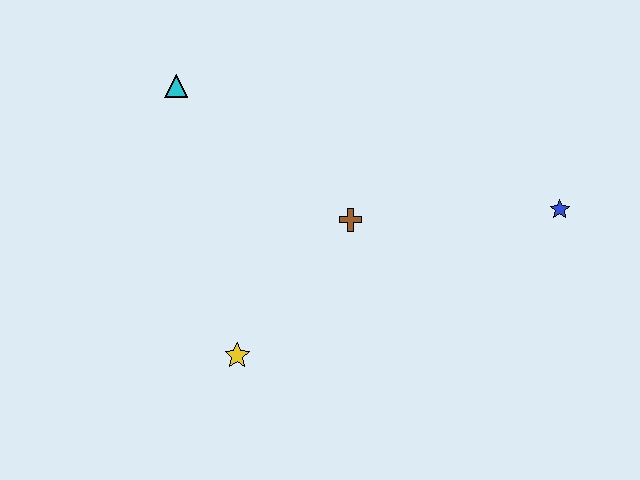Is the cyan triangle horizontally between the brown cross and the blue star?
No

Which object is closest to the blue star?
The brown cross is closest to the blue star.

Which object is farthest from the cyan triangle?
The blue star is farthest from the cyan triangle.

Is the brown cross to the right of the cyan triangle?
Yes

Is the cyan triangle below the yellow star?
No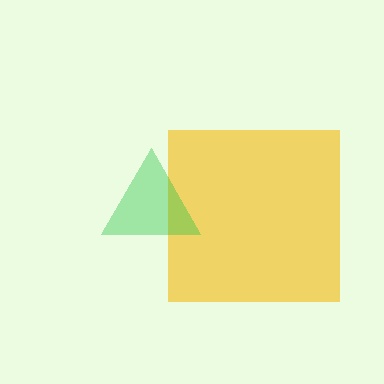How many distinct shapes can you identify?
There are 2 distinct shapes: a yellow square, a green triangle.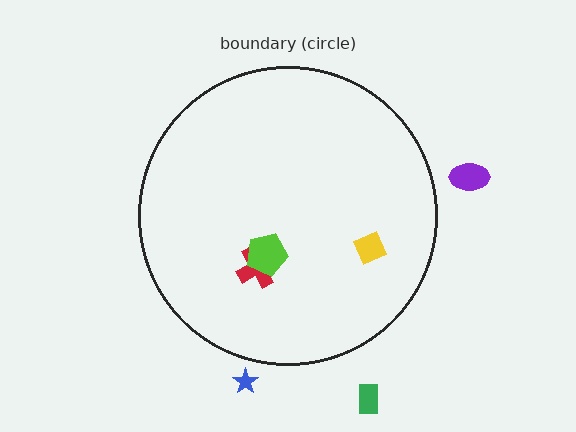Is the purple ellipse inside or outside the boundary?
Outside.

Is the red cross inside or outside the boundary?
Inside.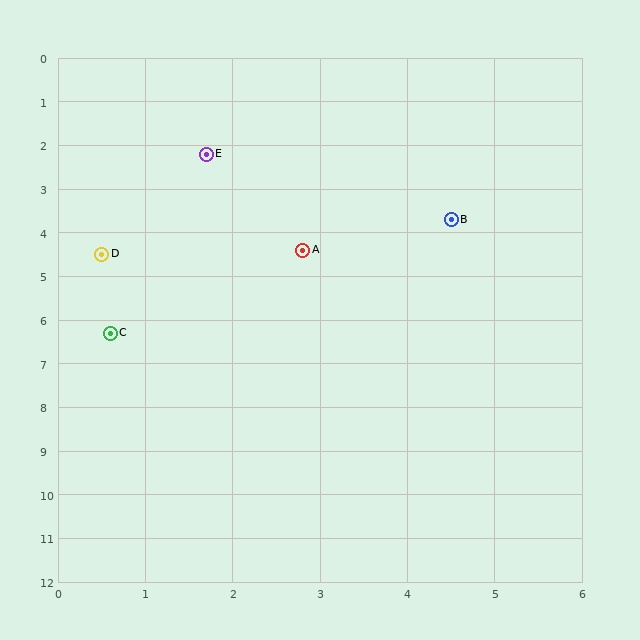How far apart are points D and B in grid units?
Points D and B are about 4.1 grid units apart.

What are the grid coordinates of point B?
Point B is at approximately (4.5, 3.7).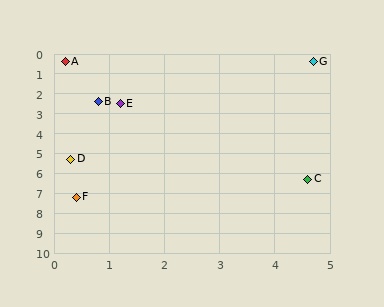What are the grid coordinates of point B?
Point B is at approximately (0.8, 2.4).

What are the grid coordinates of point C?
Point C is at approximately (4.6, 6.3).